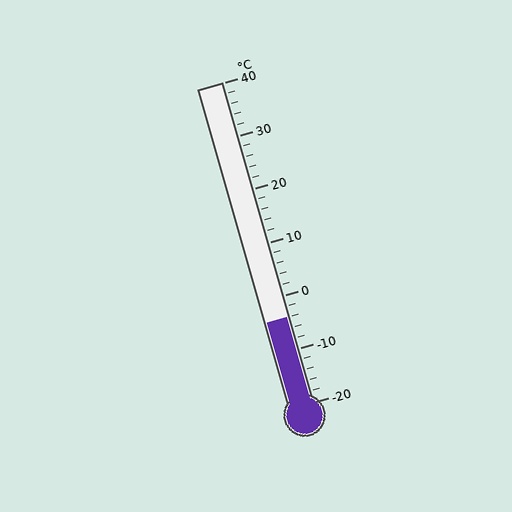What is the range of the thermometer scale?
The thermometer scale ranges from -20°C to 40°C.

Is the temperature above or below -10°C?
The temperature is above -10°C.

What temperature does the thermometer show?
The thermometer shows approximately -4°C.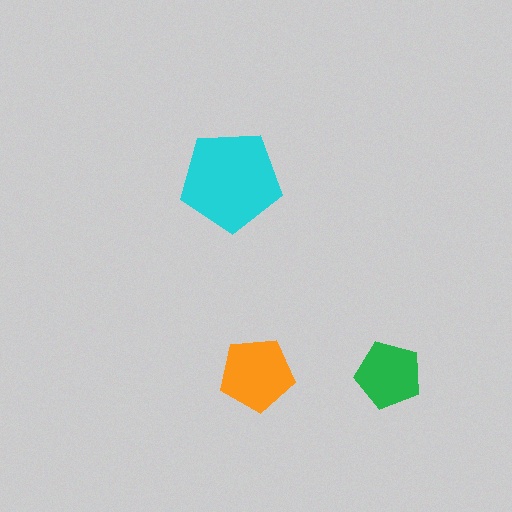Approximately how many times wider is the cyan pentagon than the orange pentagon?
About 1.5 times wider.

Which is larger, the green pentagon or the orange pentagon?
The orange one.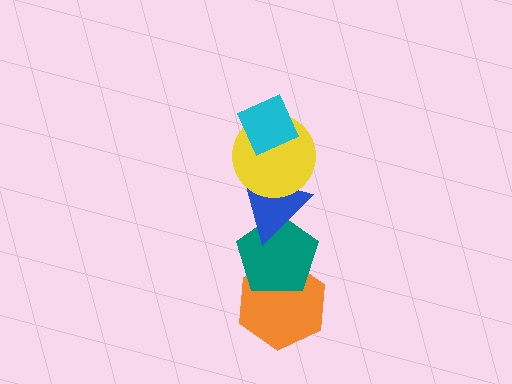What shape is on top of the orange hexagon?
The teal pentagon is on top of the orange hexagon.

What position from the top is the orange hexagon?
The orange hexagon is 5th from the top.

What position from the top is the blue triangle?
The blue triangle is 3rd from the top.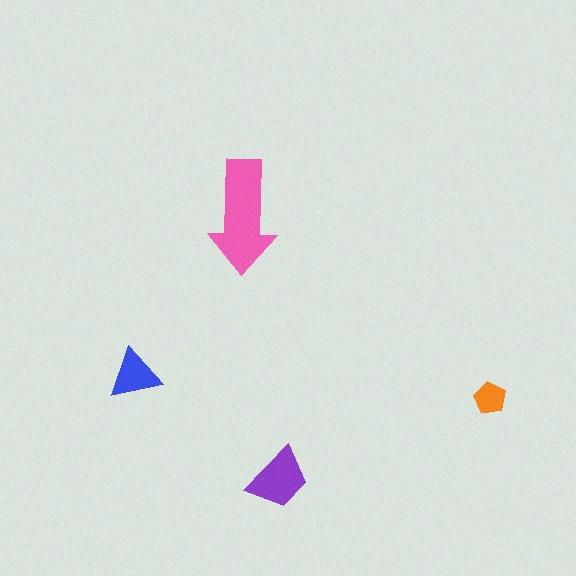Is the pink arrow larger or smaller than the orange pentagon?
Larger.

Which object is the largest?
The pink arrow.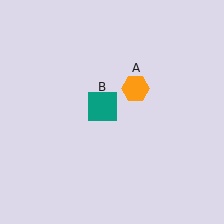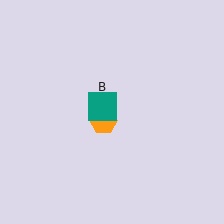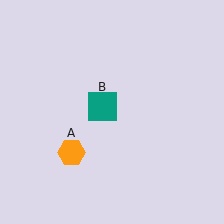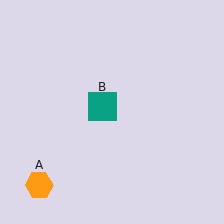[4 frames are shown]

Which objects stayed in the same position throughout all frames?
Teal square (object B) remained stationary.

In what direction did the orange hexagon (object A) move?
The orange hexagon (object A) moved down and to the left.